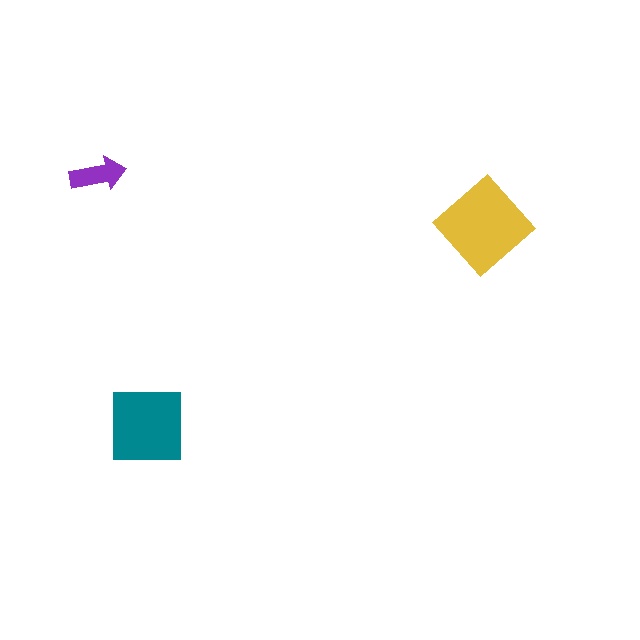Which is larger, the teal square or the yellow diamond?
The yellow diamond.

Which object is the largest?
The yellow diamond.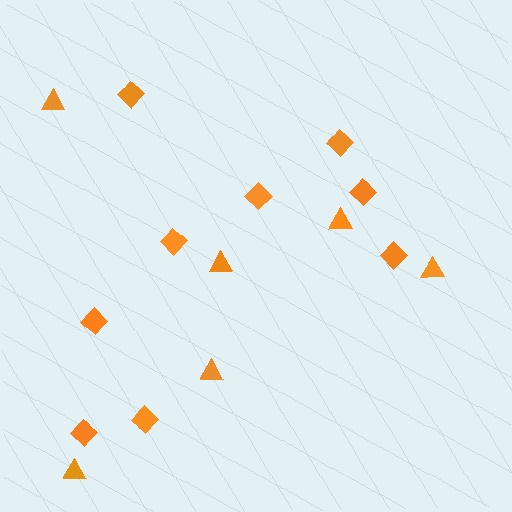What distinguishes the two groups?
There are 2 groups: one group of triangles (6) and one group of diamonds (9).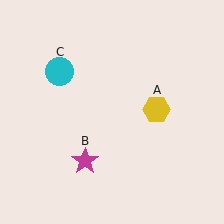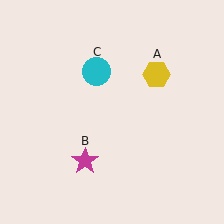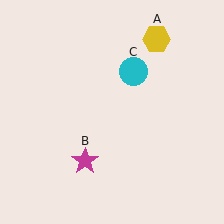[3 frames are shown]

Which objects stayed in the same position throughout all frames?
Magenta star (object B) remained stationary.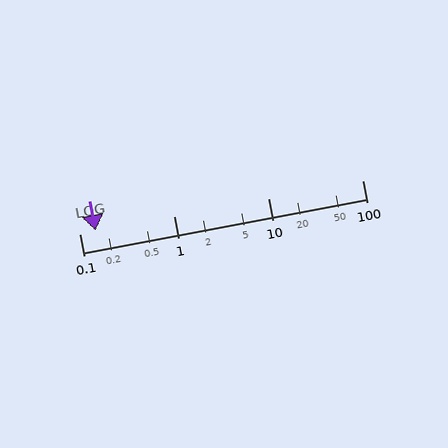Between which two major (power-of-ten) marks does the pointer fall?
The pointer is between 0.1 and 1.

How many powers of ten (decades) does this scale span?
The scale spans 3 decades, from 0.1 to 100.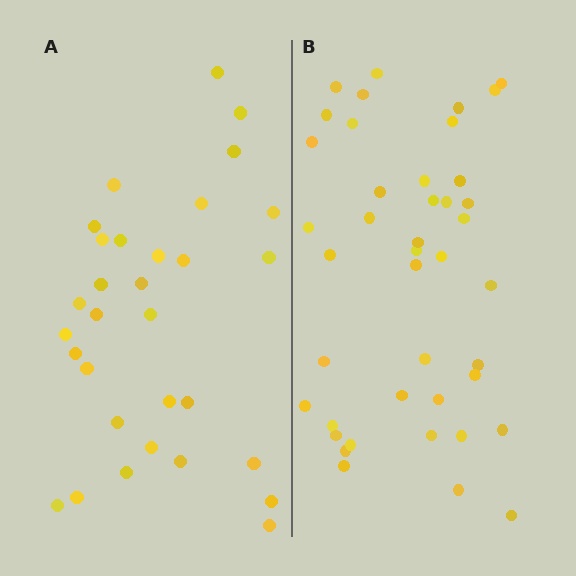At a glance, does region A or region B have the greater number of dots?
Region B (the right region) has more dots.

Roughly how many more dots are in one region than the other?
Region B has roughly 12 or so more dots than region A.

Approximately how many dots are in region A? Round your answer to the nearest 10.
About 30 dots. (The exact count is 31, which rounds to 30.)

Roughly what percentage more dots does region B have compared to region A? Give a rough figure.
About 35% more.